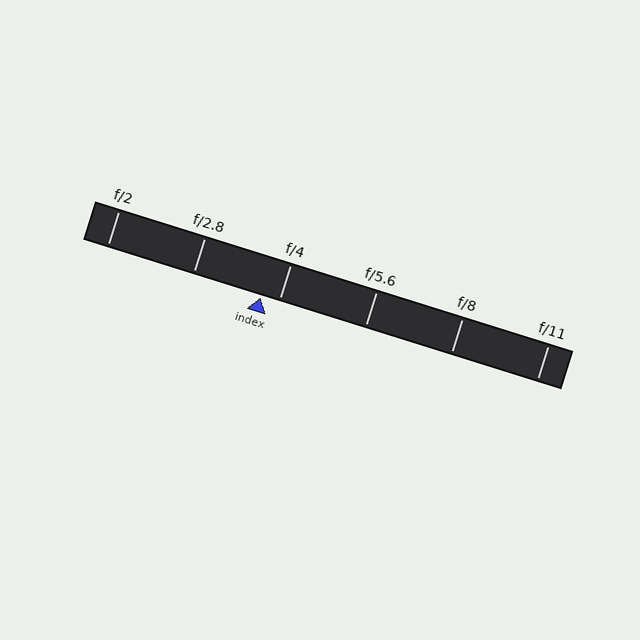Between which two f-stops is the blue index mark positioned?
The index mark is between f/2.8 and f/4.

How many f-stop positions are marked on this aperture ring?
There are 6 f-stop positions marked.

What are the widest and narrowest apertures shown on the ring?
The widest aperture shown is f/2 and the narrowest is f/11.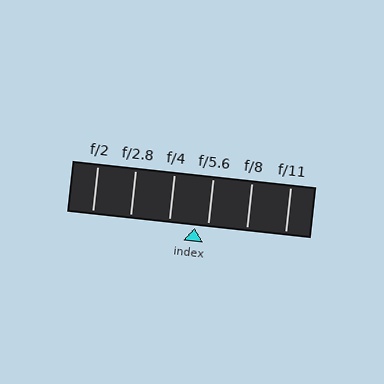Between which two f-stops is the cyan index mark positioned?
The index mark is between f/4 and f/5.6.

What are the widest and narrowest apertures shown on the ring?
The widest aperture shown is f/2 and the narrowest is f/11.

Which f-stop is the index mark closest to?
The index mark is closest to f/5.6.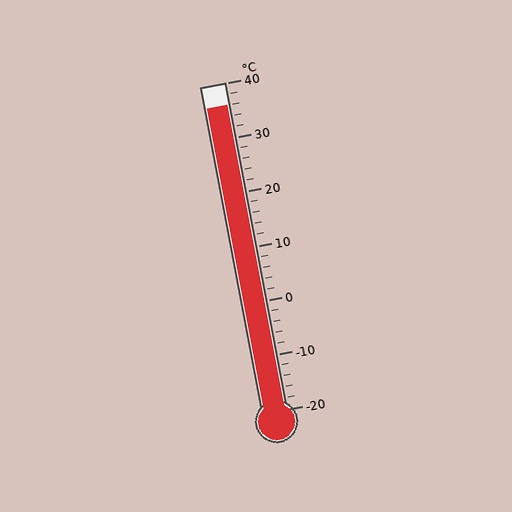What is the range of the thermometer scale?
The thermometer scale ranges from -20°C to 40°C.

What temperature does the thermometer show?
The thermometer shows approximately 36°C.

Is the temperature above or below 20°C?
The temperature is above 20°C.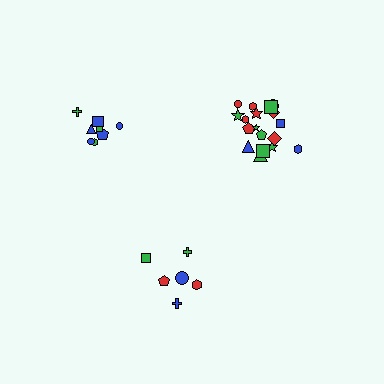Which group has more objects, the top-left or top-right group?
The top-right group.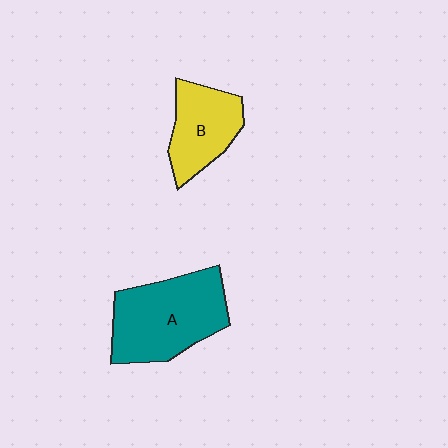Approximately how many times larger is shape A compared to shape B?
Approximately 1.6 times.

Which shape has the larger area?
Shape A (teal).